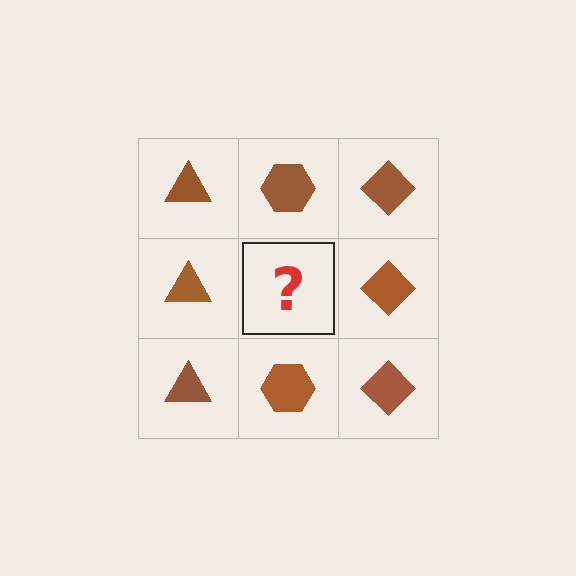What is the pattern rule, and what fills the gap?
The rule is that each column has a consistent shape. The gap should be filled with a brown hexagon.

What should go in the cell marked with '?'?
The missing cell should contain a brown hexagon.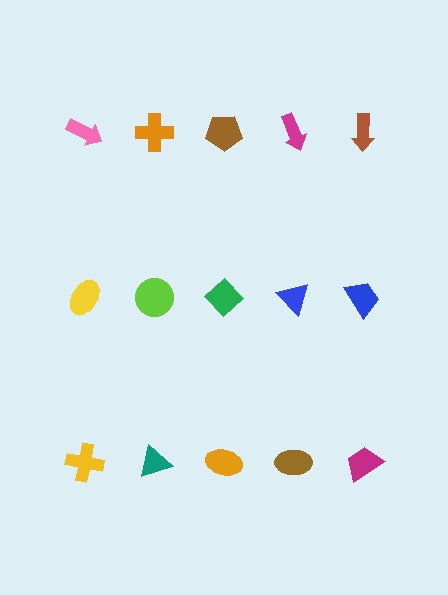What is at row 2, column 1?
A yellow ellipse.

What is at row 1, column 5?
A brown arrow.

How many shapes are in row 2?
5 shapes.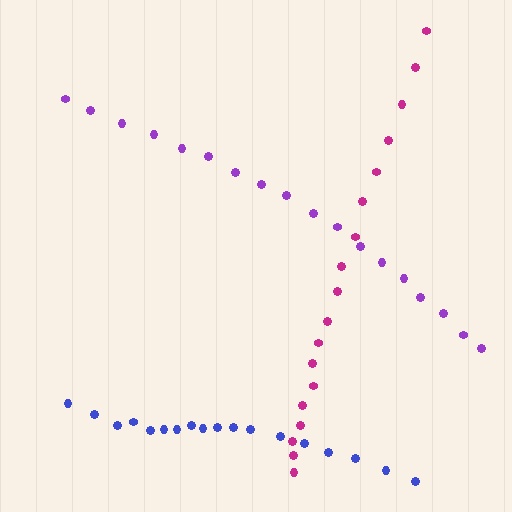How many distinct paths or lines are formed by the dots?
There are 3 distinct paths.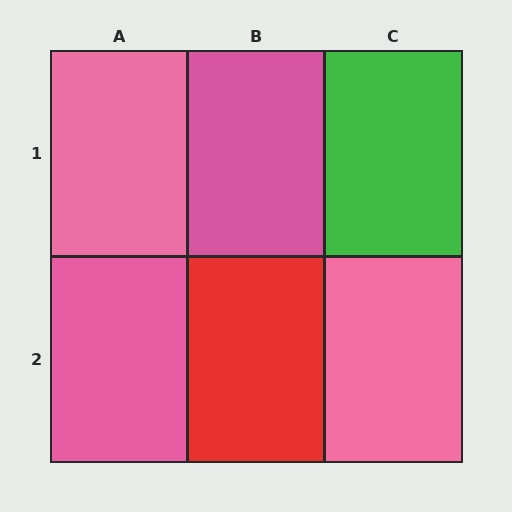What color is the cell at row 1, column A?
Pink.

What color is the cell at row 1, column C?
Green.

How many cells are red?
1 cell is red.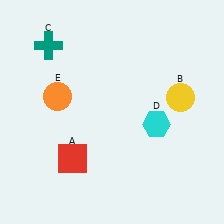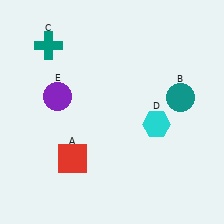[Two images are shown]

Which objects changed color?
B changed from yellow to teal. E changed from orange to purple.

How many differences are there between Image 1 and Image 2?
There are 2 differences between the two images.